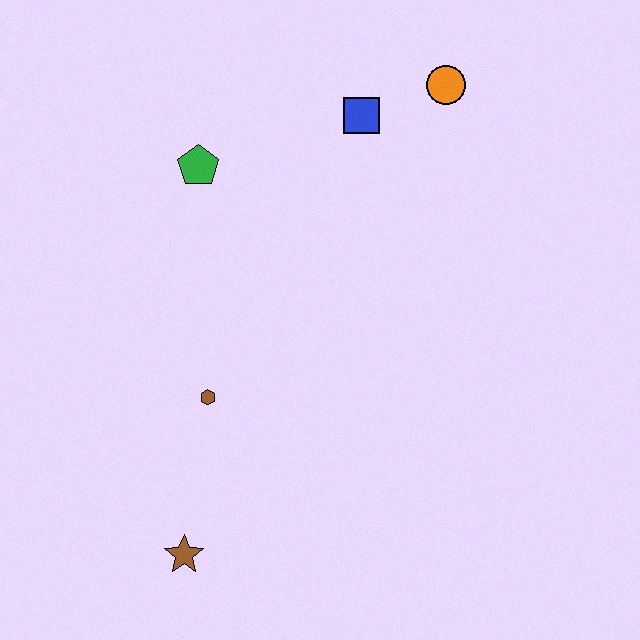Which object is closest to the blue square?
The orange circle is closest to the blue square.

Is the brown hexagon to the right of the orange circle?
No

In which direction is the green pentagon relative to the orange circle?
The green pentagon is to the left of the orange circle.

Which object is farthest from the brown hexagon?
The orange circle is farthest from the brown hexagon.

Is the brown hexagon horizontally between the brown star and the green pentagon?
No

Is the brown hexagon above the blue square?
No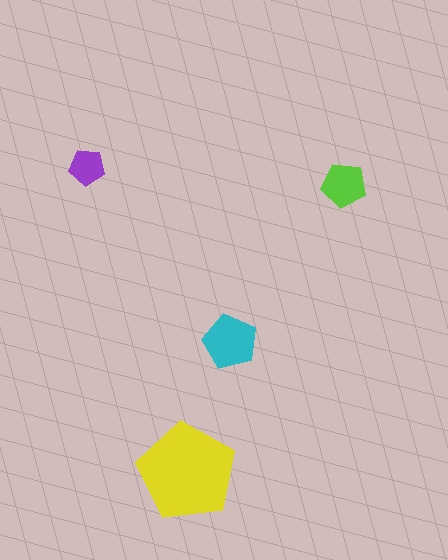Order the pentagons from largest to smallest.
the yellow one, the cyan one, the lime one, the purple one.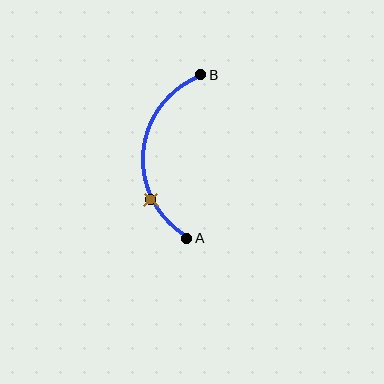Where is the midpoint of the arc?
The arc midpoint is the point on the curve farthest from the straight line joining A and B. It sits to the left of that line.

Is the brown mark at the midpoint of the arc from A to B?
No. The brown mark lies on the arc but is closer to endpoint A. The arc midpoint would be at the point on the curve equidistant along the arc from both A and B.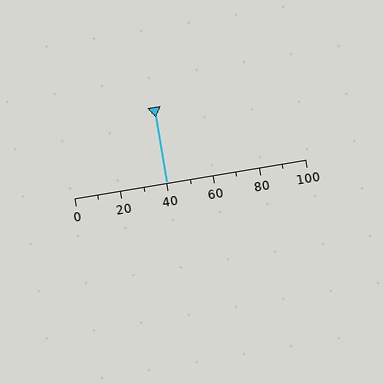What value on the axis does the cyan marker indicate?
The marker indicates approximately 40.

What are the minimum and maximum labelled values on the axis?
The axis runs from 0 to 100.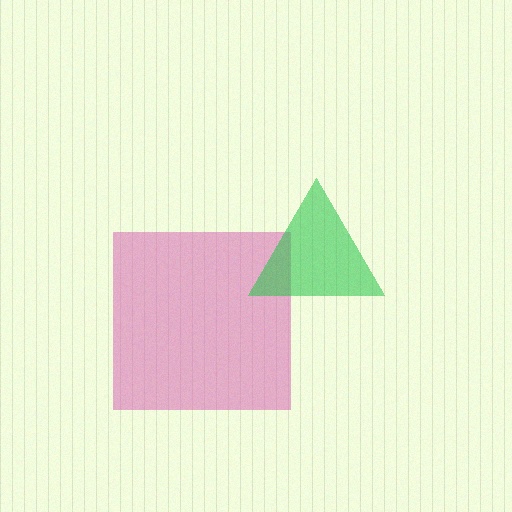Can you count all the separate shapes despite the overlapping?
Yes, there are 2 separate shapes.